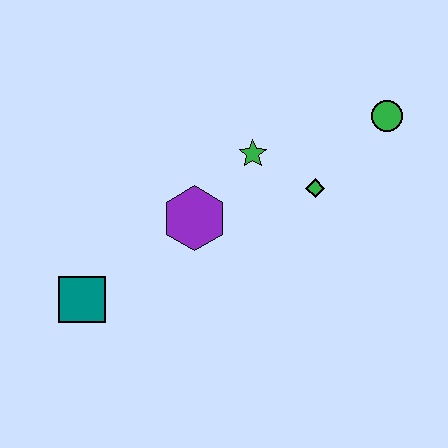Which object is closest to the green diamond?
The green star is closest to the green diamond.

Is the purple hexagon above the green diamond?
No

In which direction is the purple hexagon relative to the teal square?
The purple hexagon is to the right of the teal square.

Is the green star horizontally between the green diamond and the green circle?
No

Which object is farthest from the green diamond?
The teal square is farthest from the green diamond.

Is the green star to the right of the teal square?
Yes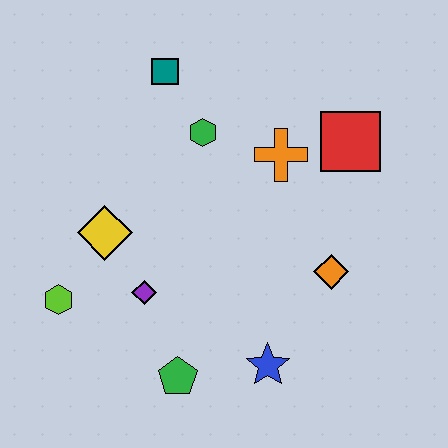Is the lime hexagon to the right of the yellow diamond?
No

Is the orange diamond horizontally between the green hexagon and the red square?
Yes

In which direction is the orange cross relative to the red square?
The orange cross is to the left of the red square.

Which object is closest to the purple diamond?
The yellow diamond is closest to the purple diamond.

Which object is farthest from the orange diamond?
The lime hexagon is farthest from the orange diamond.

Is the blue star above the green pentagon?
Yes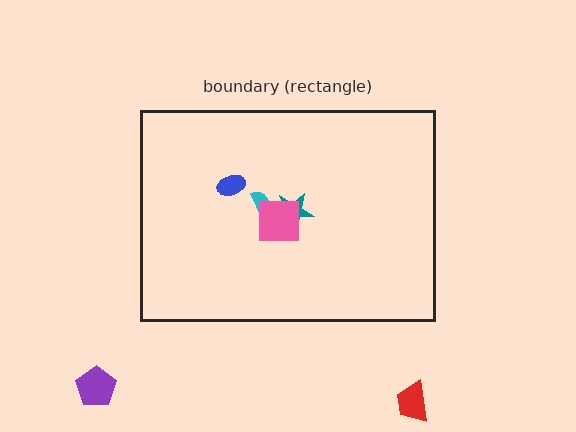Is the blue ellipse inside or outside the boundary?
Inside.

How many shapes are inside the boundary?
4 inside, 2 outside.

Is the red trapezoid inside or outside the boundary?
Outside.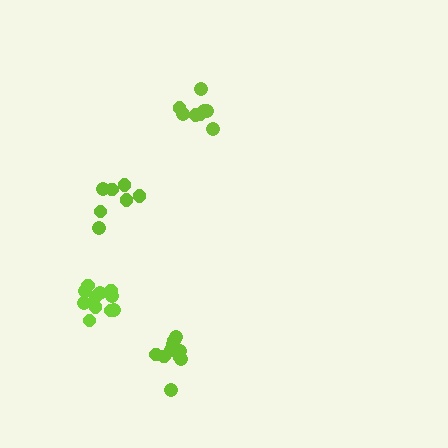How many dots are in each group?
Group 1: 10 dots, Group 2: 12 dots, Group 3: 8 dots, Group 4: 7 dots (37 total).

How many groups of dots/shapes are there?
There are 4 groups.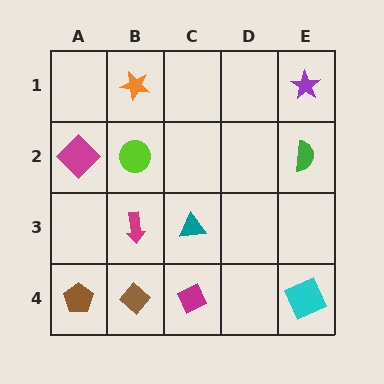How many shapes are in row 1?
2 shapes.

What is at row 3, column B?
A magenta arrow.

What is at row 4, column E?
A cyan square.